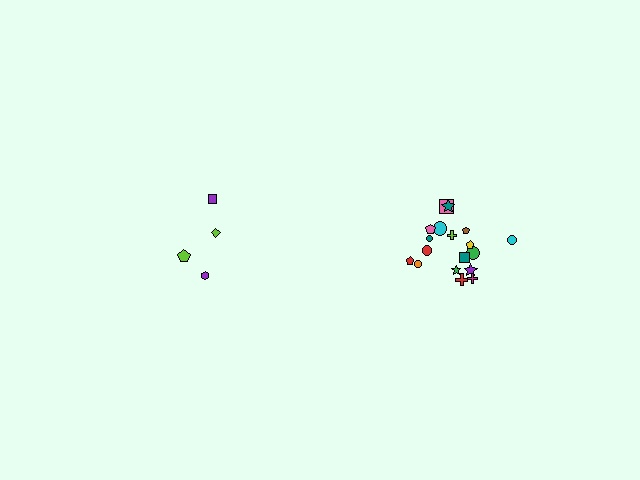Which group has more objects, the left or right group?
The right group.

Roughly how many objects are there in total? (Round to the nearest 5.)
Roughly 20 objects in total.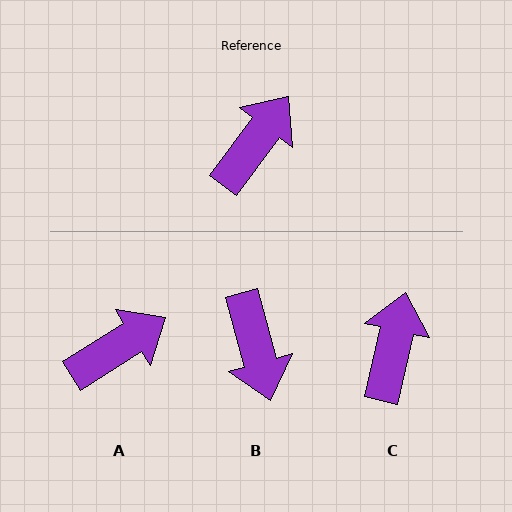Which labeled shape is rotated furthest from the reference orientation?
B, about 128 degrees away.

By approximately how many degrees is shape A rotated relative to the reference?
Approximately 21 degrees clockwise.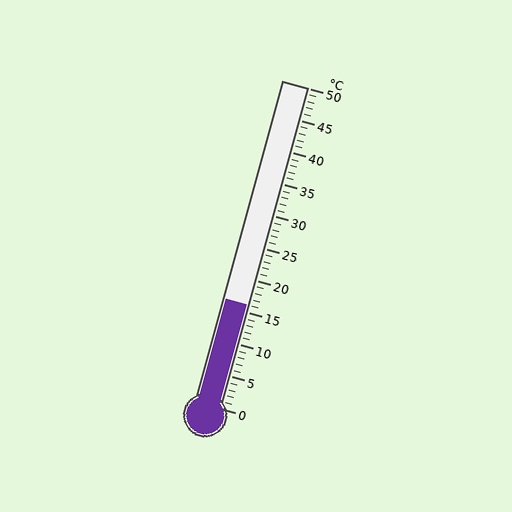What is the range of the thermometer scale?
The thermometer scale ranges from 0°C to 50°C.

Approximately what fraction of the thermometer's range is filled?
The thermometer is filled to approximately 30% of its range.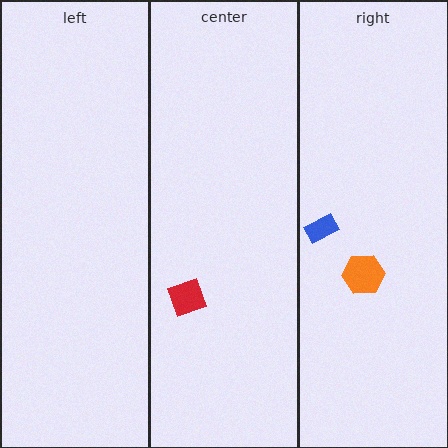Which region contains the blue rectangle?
The right region.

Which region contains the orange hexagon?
The right region.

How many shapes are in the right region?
2.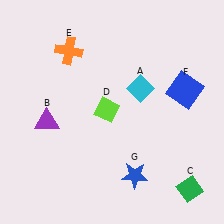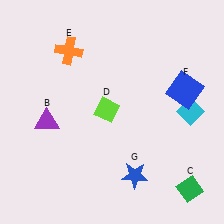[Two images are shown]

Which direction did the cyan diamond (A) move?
The cyan diamond (A) moved right.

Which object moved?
The cyan diamond (A) moved right.